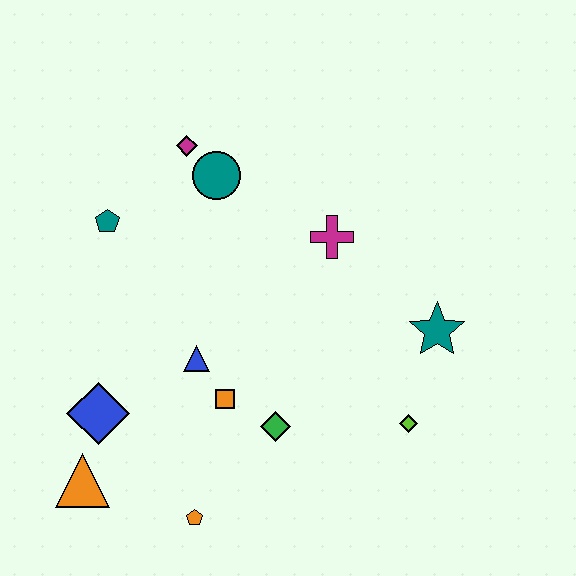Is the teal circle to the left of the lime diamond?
Yes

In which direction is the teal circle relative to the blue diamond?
The teal circle is above the blue diamond.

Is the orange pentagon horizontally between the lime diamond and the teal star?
No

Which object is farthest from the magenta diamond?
The orange pentagon is farthest from the magenta diamond.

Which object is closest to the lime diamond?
The teal star is closest to the lime diamond.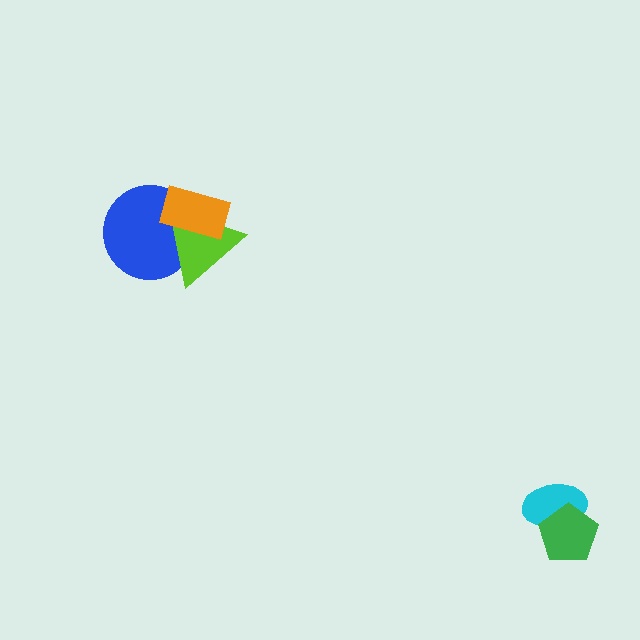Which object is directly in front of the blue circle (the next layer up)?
The lime triangle is directly in front of the blue circle.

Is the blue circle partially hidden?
Yes, it is partially covered by another shape.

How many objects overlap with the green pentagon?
1 object overlaps with the green pentagon.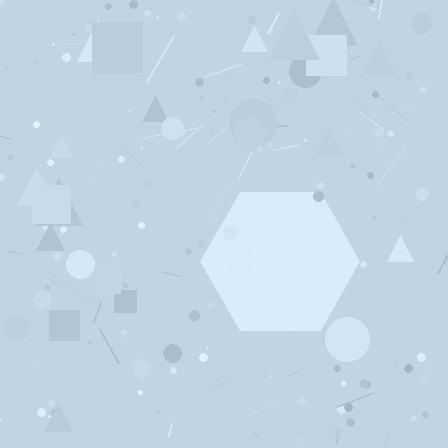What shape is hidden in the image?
A hexagon is hidden in the image.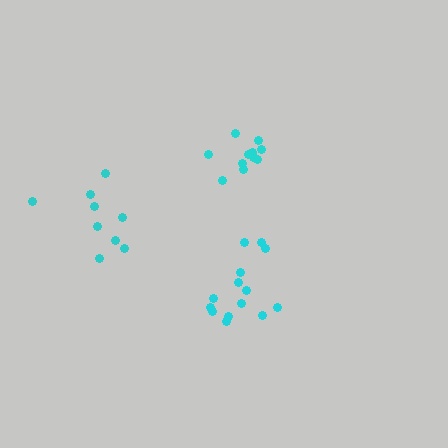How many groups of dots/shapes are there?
There are 3 groups.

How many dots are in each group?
Group 1: 9 dots, Group 2: 11 dots, Group 3: 14 dots (34 total).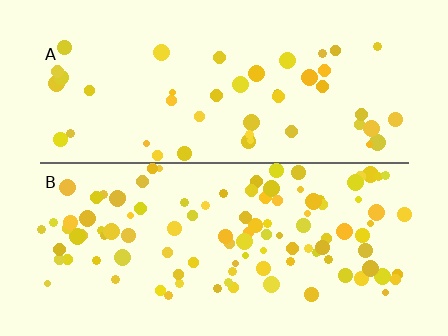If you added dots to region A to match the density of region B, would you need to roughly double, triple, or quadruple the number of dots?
Approximately double.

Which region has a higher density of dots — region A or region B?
B (the bottom).